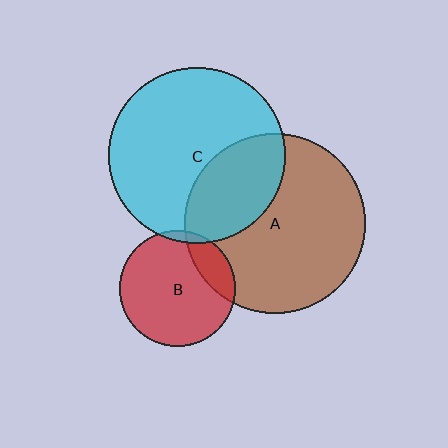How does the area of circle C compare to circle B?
Approximately 2.3 times.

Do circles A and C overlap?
Yes.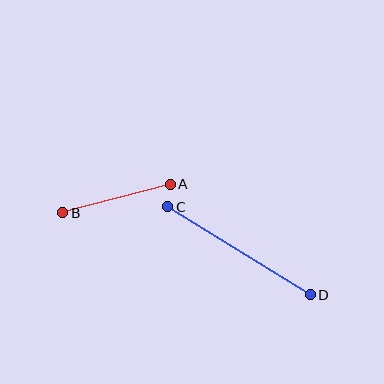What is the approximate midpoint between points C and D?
The midpoint is at approximately (239, 251) pixels.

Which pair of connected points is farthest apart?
Points C and D are farthest apart.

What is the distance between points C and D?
The distance is approximately 168 pixels.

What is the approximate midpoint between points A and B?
The midpoint is at approximately (117, 198) pixels.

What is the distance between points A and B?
The distance is approximately 111 pixels.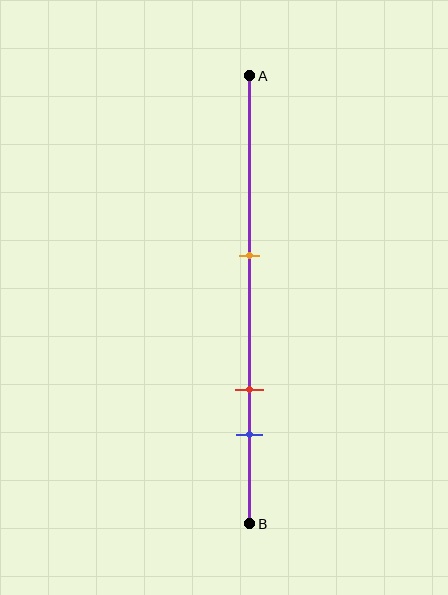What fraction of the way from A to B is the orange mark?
The orange mark is approximately 40% (0.4) of the way from A to B.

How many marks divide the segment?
There are 3 marks dividing the segment.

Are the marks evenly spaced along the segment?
No, the marks are not evenly spaced.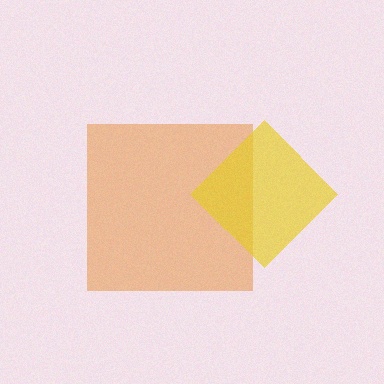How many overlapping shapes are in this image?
There are 2 overlapping shapes in the image.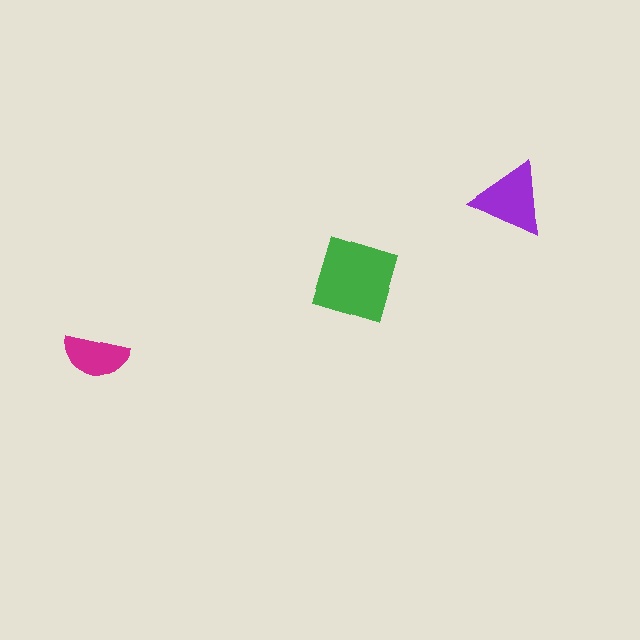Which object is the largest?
The green diamond.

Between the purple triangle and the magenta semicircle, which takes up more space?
The purple triangle.